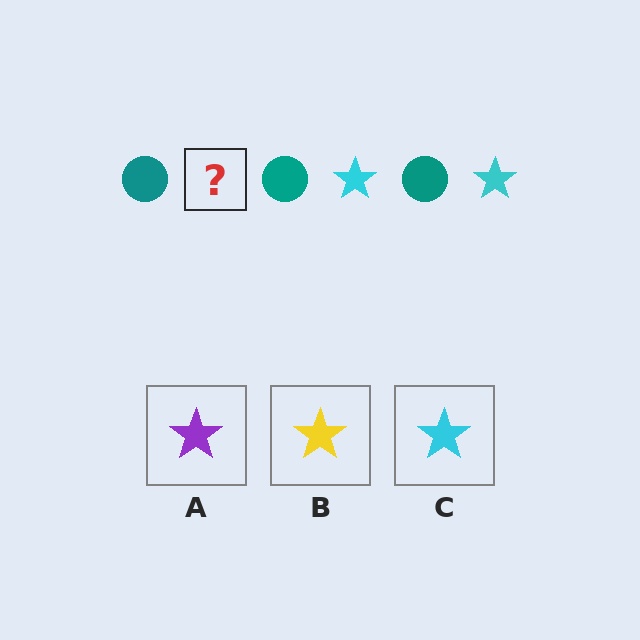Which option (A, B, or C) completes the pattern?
C.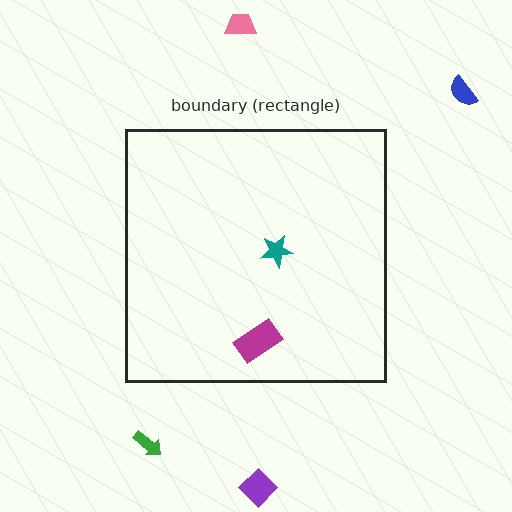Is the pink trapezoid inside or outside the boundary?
Outside.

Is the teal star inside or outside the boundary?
Inside.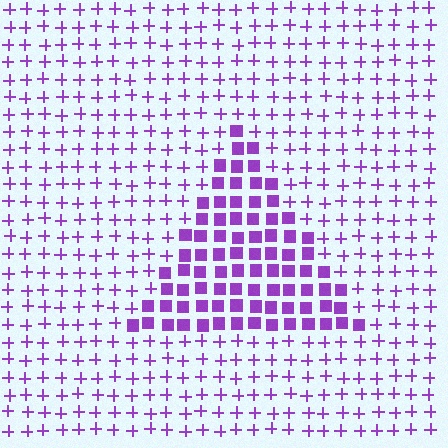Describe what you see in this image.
The image is filled with small purple elements arranged in a uniform grid. A triangle-shaped region contains squares, while the surrounding area contains plus signs. The boundary is defined purely by the change in element shape.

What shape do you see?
I see a triangle.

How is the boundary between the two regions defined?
The boundary is defined by a change in element shape: squares inside vs. plus signs outside. All elements share the same color and spacing.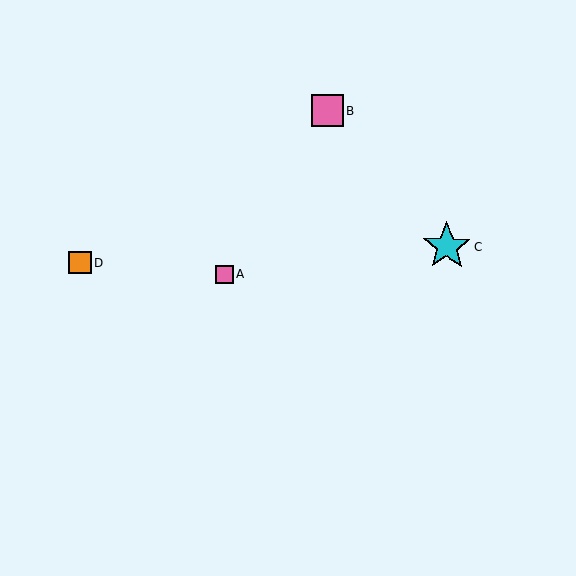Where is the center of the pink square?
The center of the pink square is at (327, 111).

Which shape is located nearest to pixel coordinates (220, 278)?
The pink square (labeled A) at (224, 274) is nearest to that location.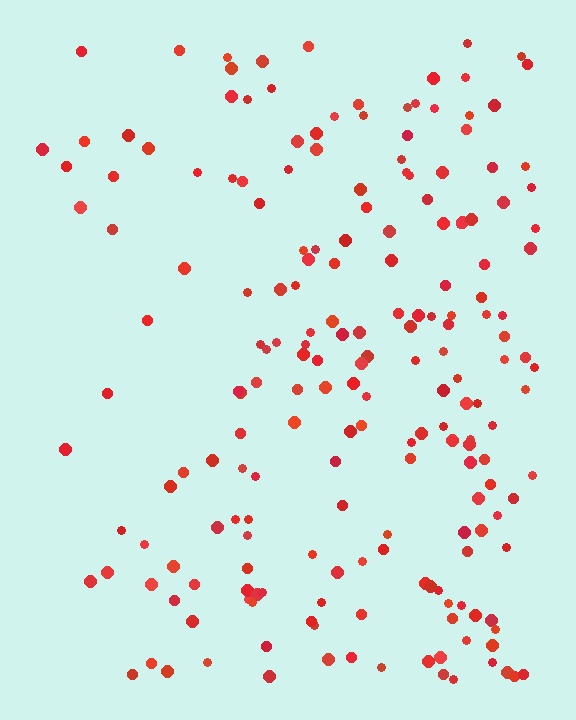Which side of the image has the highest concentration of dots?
The right.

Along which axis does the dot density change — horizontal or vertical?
Horizontal.